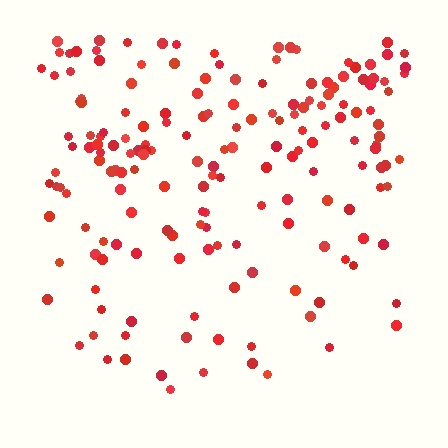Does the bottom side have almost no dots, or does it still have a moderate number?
Still a moderate number, just noticeably fewer than the top.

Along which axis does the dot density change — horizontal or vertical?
Vertical.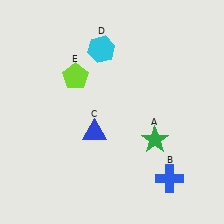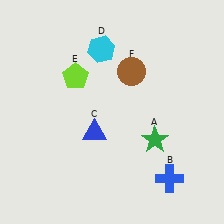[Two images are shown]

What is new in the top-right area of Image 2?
A brown circle (F) was added in the top-right area of Image 2.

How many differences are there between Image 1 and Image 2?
There is 1 difference between the two images.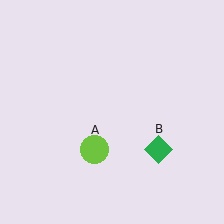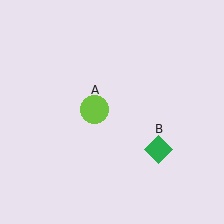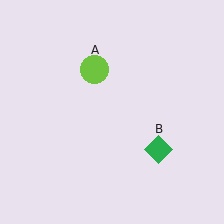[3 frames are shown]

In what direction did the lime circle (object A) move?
The lime circle (object A) moved up.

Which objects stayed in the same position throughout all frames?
Green diamond (object B) remained stationary.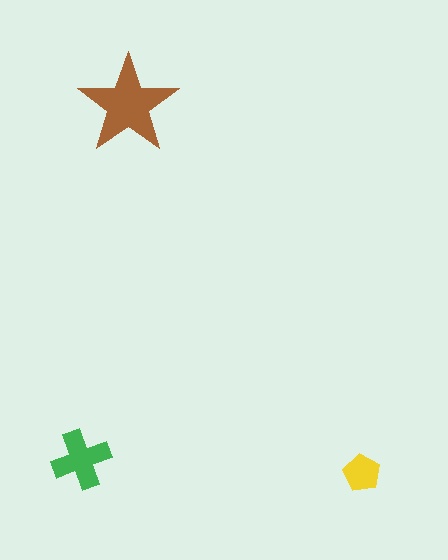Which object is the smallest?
The yellow pentagon.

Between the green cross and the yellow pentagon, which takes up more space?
The green cross.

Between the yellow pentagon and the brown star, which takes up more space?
The brown star.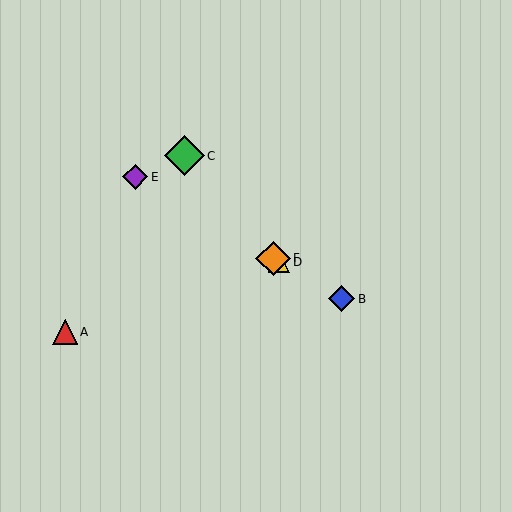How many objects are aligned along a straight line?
4 objects (B, D, E, F) are aligned along a straight line.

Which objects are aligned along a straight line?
Objects B, D, E, F are aligned along a straight line.